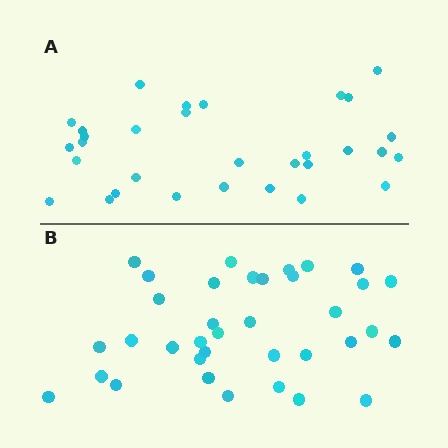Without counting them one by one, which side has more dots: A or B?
Region B (the bottom region) has more dots.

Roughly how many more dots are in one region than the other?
Region B has about 5 more dots than region A.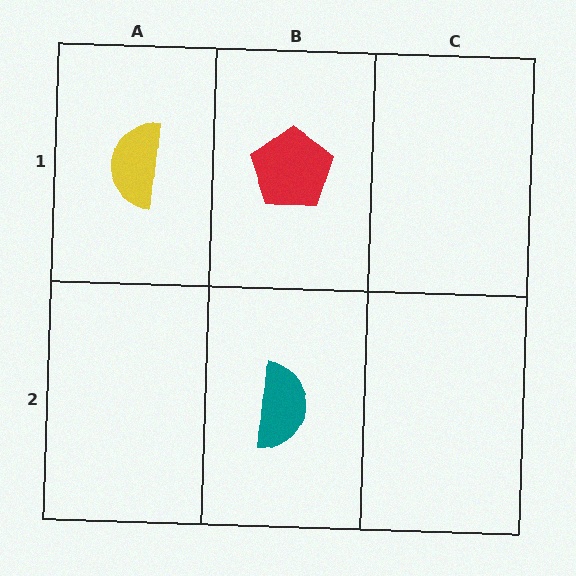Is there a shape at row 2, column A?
No, that cell is empty.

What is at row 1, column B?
A red pentagon.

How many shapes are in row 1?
2 shapes.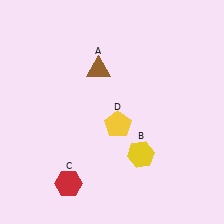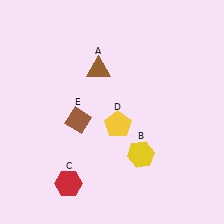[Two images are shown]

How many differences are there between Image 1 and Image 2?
There is 1 difference between the two images.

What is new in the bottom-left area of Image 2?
A brown diamond (E) was added in the bottom-left area of Image 2.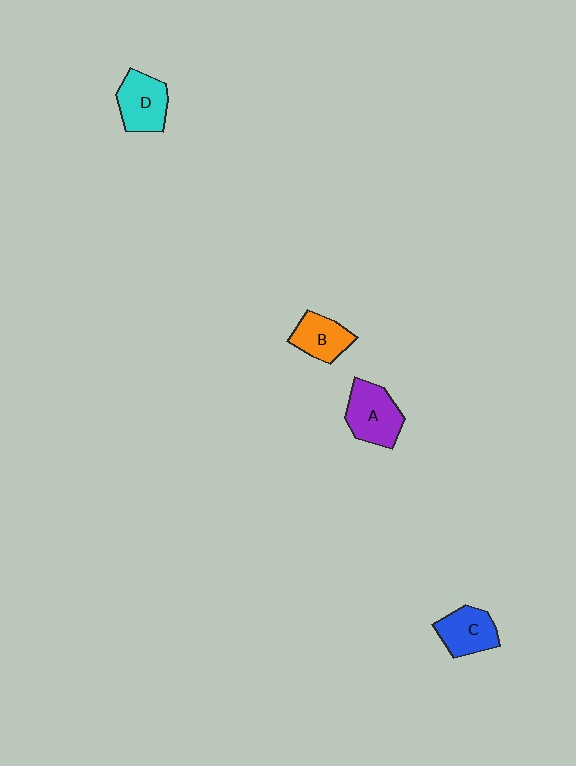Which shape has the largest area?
Shape A (purple).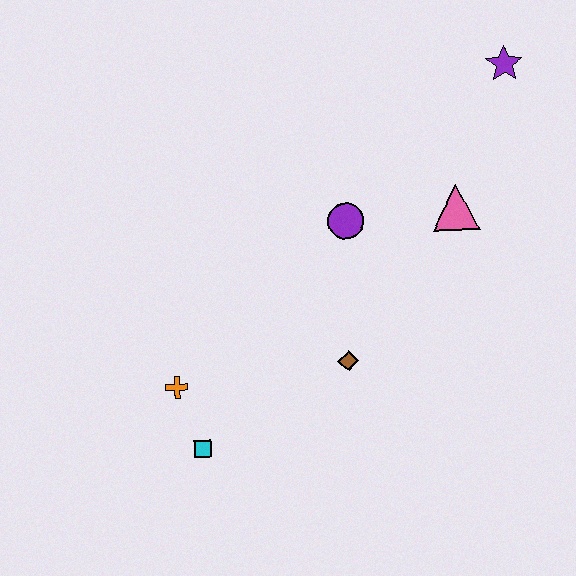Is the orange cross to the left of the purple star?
Yes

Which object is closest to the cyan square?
The orange cross is closest to the cyan square.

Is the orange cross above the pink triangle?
No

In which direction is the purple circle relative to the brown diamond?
The purple circle is above the brown diamond.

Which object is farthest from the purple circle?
The cyan square is farthest from the purple circle.